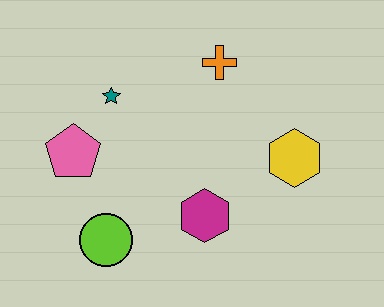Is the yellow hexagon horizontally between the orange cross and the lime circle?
No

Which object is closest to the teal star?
The pink pentagon is closest to the teal star.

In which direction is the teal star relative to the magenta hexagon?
The teal star is above the magenta hexagon.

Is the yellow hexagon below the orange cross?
Yes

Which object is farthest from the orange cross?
The lime circle is farthest from the orange cross.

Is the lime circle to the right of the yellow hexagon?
No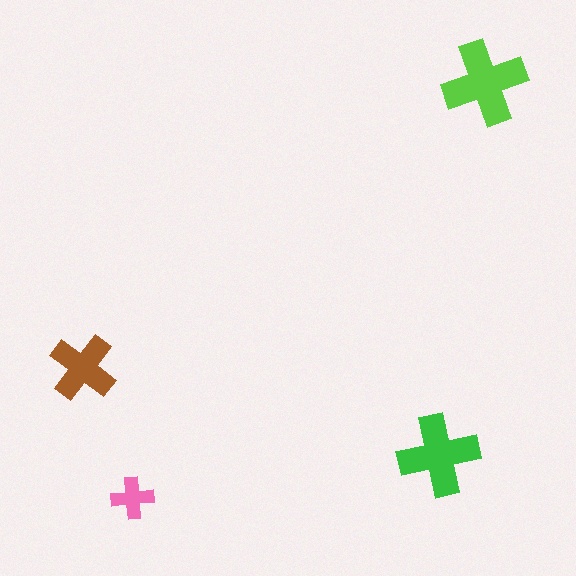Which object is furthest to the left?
The brown cross is leftmost.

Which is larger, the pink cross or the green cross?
The green one.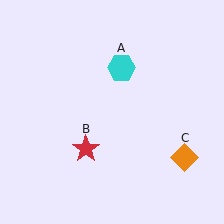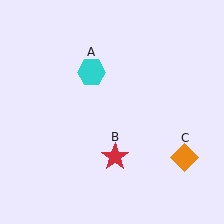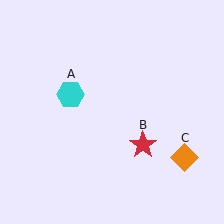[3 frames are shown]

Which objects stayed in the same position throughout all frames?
Orange diamond (object C) remained stationary.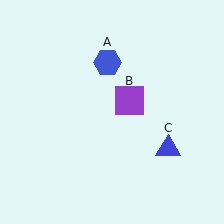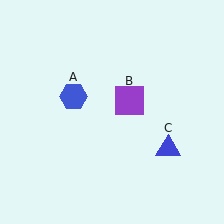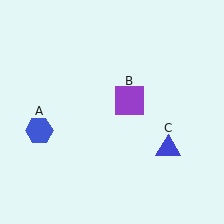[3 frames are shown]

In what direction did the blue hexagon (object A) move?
The blue hexagon (object A) moved down and to the left.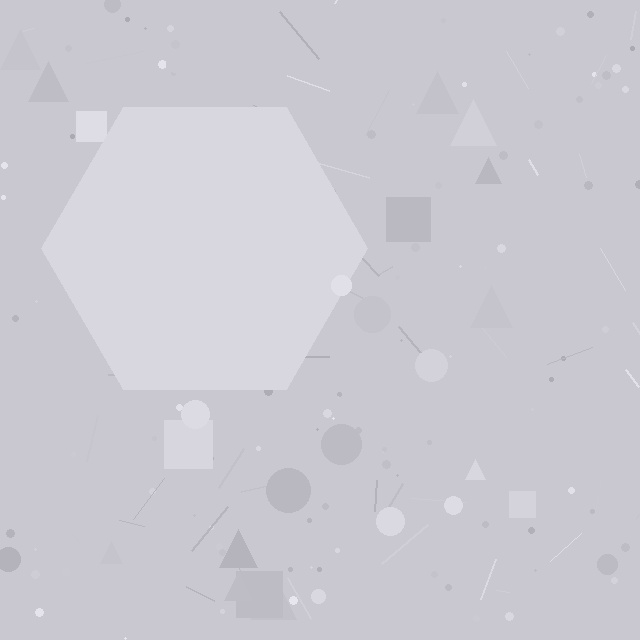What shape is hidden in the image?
A hexagon is hidden in the image.